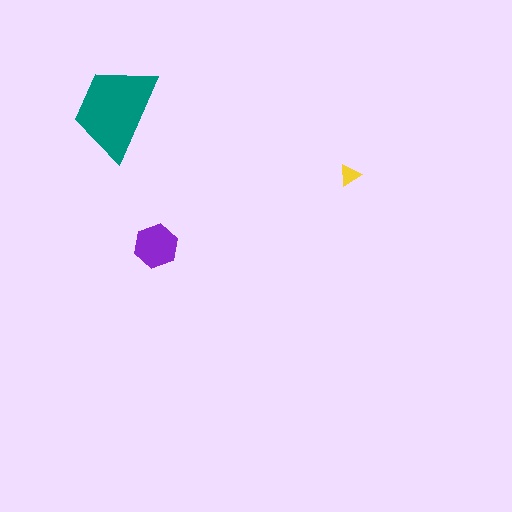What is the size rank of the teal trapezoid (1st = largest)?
1st.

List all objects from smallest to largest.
The yellow triangle, the purple hexagon, the teal trapezoid.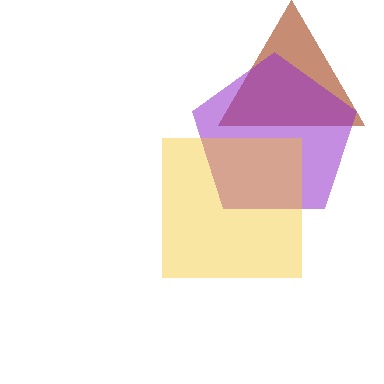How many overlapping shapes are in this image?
There are 3 overlapping shapes in the image.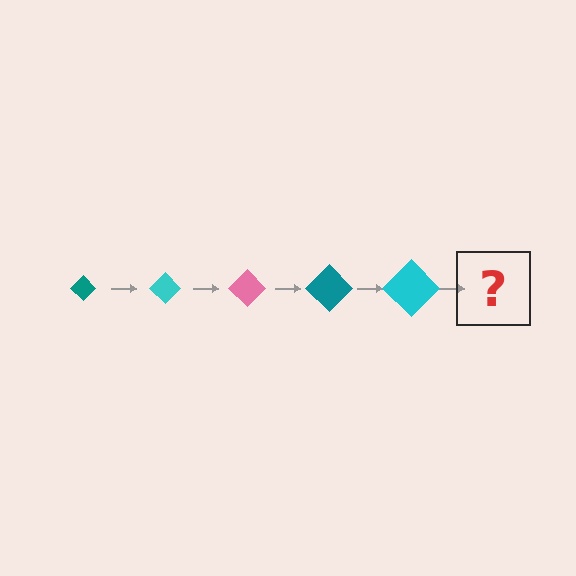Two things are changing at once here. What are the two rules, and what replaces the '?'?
The two rules are that the diamond grows larger each step and the color cycles through teal, cyan, and pink. The '?' should be a pink diamond, larger than the previous one.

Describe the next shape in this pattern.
It should be a pink diamond, larger than the previous one.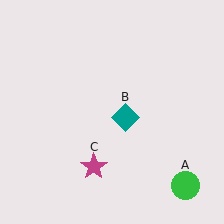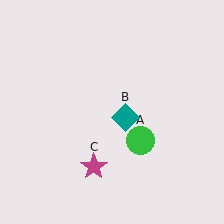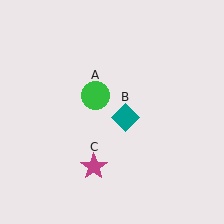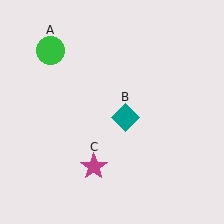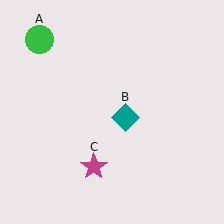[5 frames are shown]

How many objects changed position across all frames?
1 object changed position: green circle (object A).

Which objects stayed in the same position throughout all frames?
Teal diamond (object B) and magenta star (object C) remained stationary.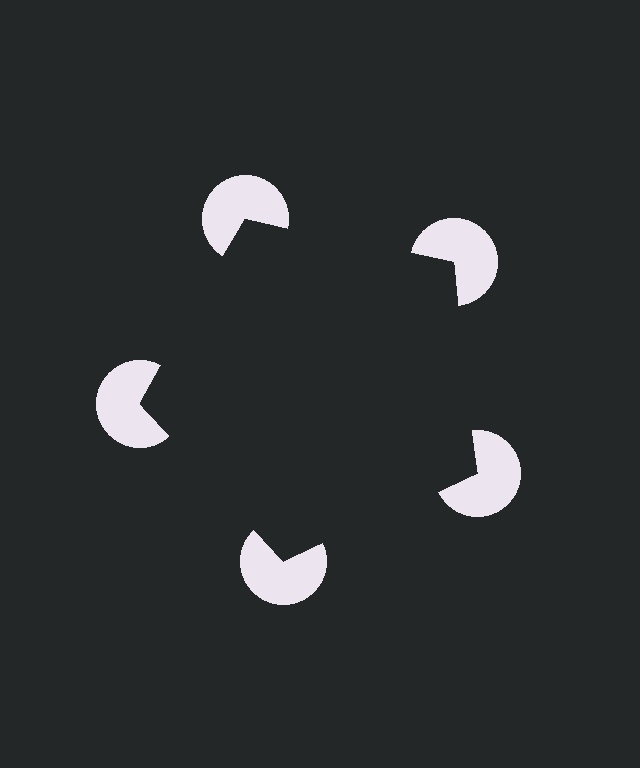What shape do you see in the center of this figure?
An illusory pentagon — its edges are inferred from the aligned wedge cuts in the pac-man discs, not physically drawn.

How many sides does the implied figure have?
5 sides.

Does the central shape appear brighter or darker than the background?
It typically appears slightly darker than the background, even though no actual brightness change is drawn.